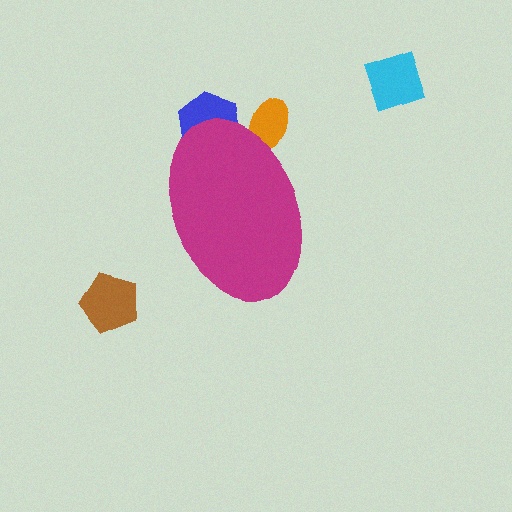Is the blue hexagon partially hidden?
Yes, the blue hexagon is partially hidden behind the magenta ellipse.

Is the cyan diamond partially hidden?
No, the cyan diamond is fully visible.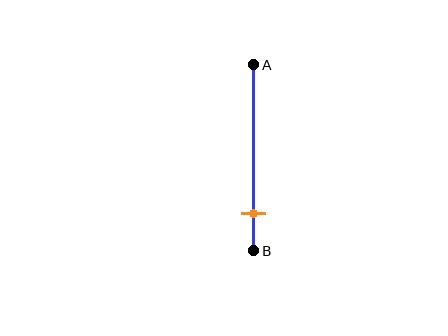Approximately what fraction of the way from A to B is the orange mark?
The orange mark is approximately 80% of the way from A to B.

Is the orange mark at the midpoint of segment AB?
No, the mark is at about 80% from A, not at the 50% midpoint.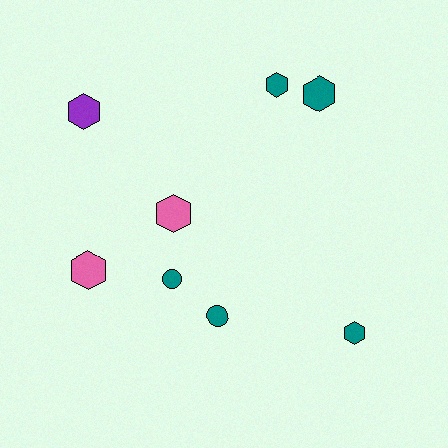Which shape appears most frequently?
Hexagon, with 6 objects.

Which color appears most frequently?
Teal, with 5 objects.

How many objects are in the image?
There are 8 objects.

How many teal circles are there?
There are 2 teal circles.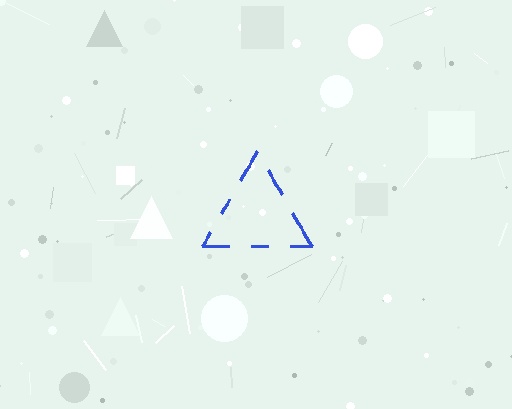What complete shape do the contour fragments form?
The contour fragments form a triangle.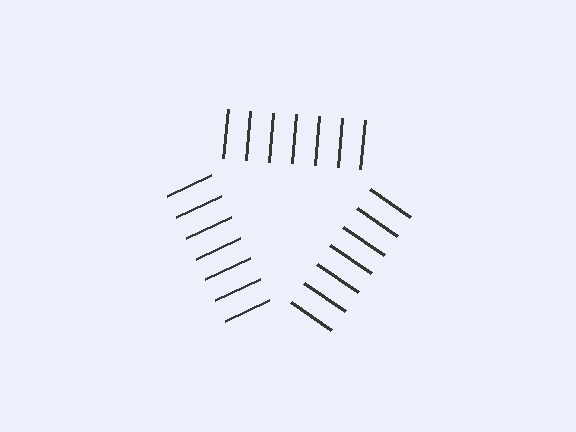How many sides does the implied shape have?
3 sides — the line-ends trace a triangle.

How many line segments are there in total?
21 — 7 along each of the 3 edges.